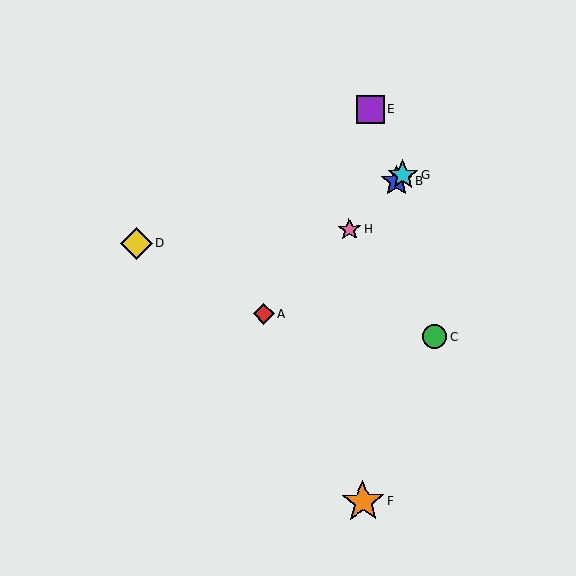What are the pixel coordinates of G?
Object G is at (403, 175).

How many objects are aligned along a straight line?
4 objects (A, B, G, H) are aligned along a straight line.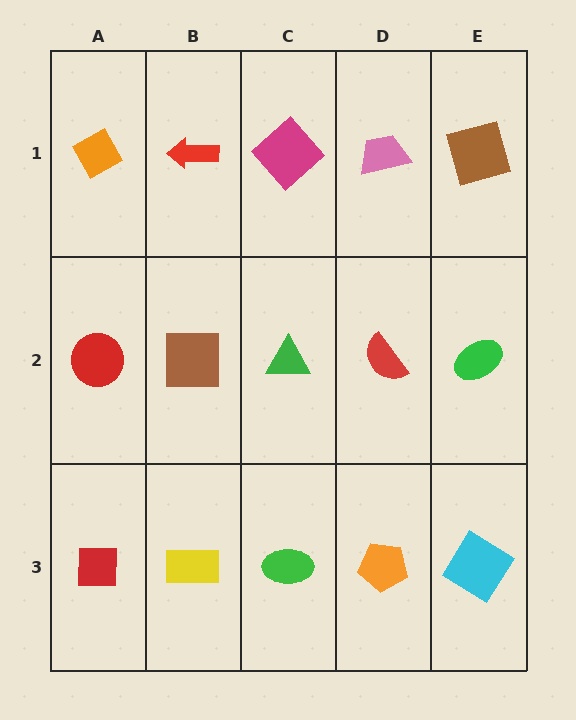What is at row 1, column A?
An orange diamond.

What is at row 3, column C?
A green ellipse.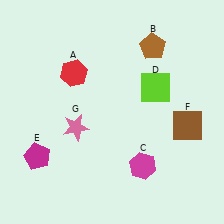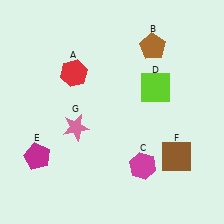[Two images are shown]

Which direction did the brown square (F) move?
The brown square (F) moved down.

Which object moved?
The brown square (F) moved down.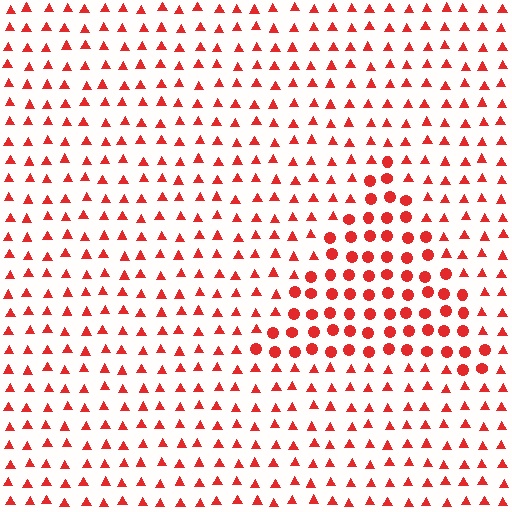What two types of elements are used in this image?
The image uses circles inside the triangle region and triangles outside it.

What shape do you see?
I see a triangle.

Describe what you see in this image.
The image is filled with small red elements arranged in a uniform grid. A triangle-shaped region contains circles, while the surrounding area contains triangles. The boundary is defined purely by the change in element shape.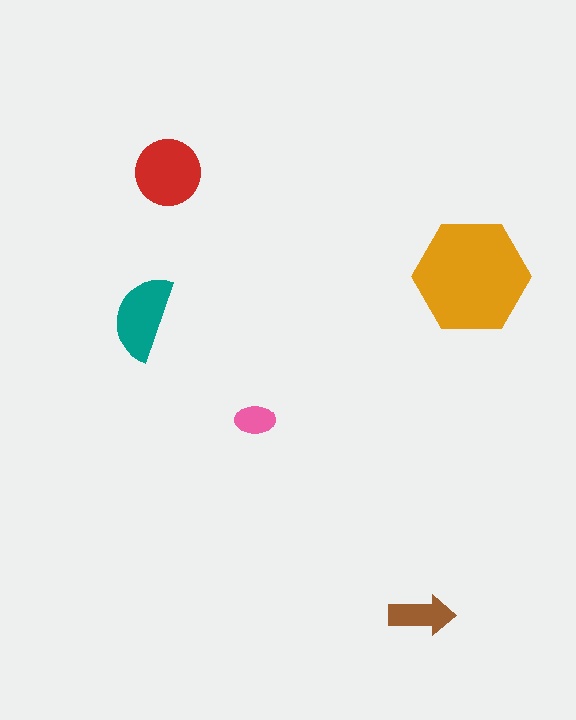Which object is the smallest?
The pink ellipse.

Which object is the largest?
The orange hexagon.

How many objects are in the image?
There are 5 objects in the image.